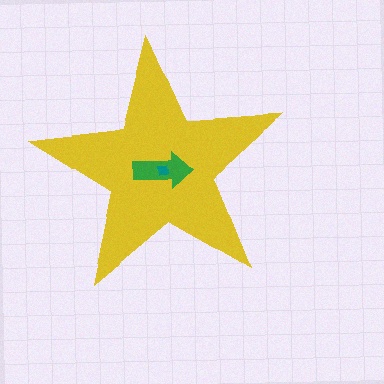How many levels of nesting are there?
3.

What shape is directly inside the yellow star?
The green arrow.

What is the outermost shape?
The yellow star.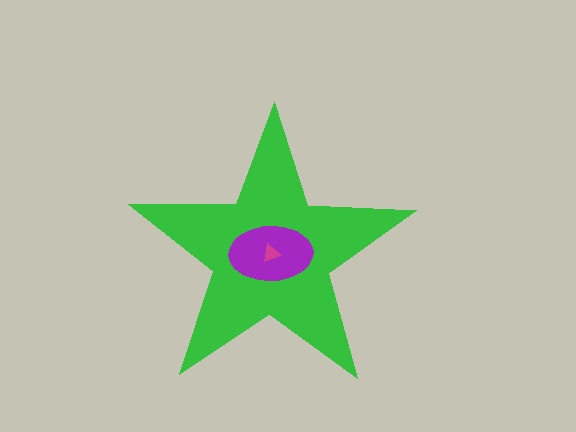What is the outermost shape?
The green star.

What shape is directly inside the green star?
The purple ellipse.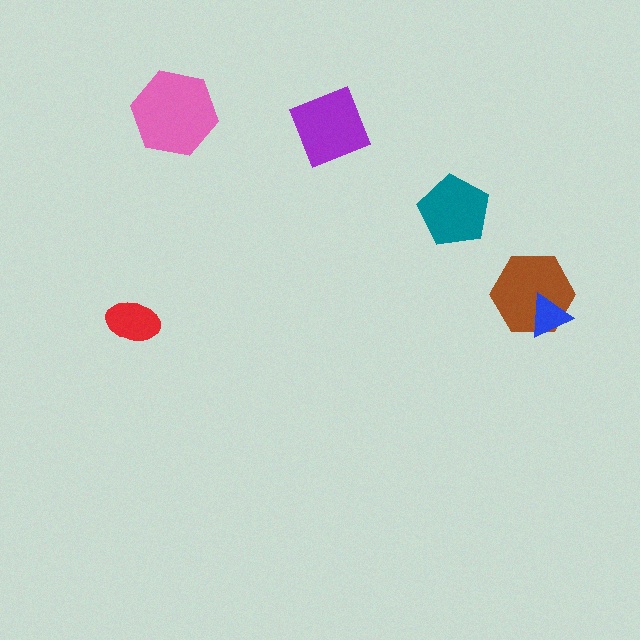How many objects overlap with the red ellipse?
0 objects overlap with the red ellipse.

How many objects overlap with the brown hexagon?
1 object overlaps with the brown hexagon.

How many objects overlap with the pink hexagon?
0 objects overlap with the pink hexagon.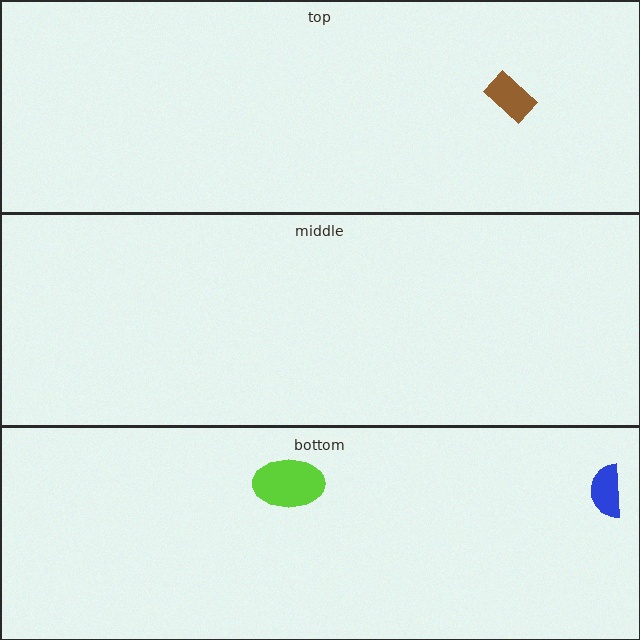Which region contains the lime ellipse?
The bottom region.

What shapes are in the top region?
The brown rectangle.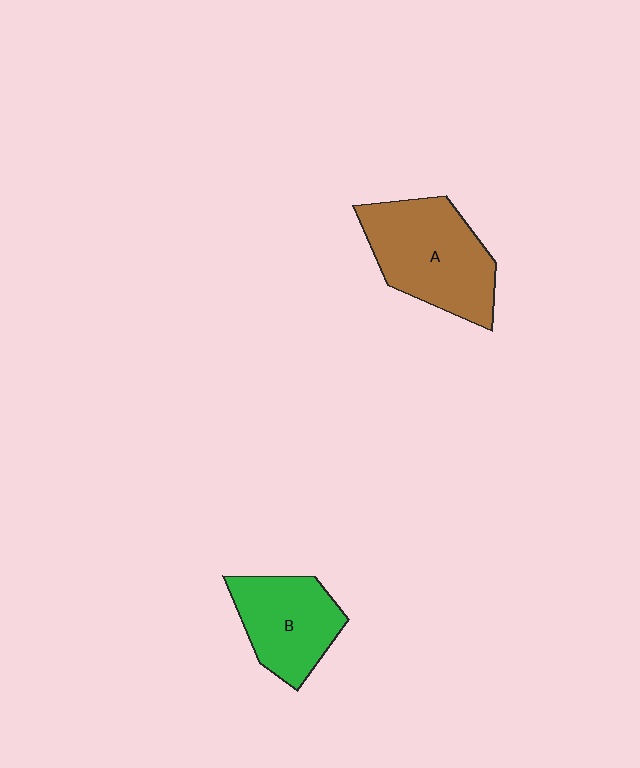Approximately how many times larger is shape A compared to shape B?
Approximately 1.3 times.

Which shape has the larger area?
Shape A (brown).